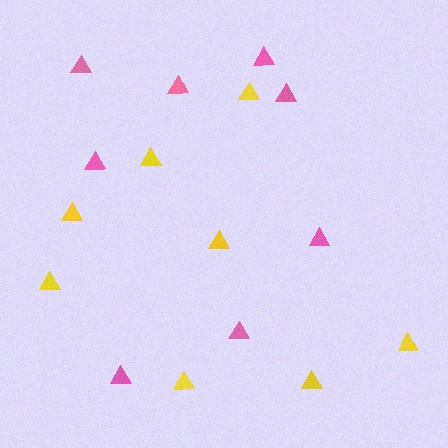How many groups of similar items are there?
There are 2 groups: one group of yellow triangles (8) and one group of pink triangles (8).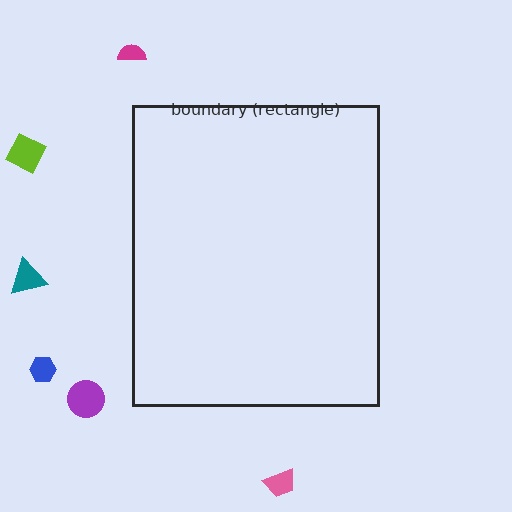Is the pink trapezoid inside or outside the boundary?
Outside.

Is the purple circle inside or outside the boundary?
Outside.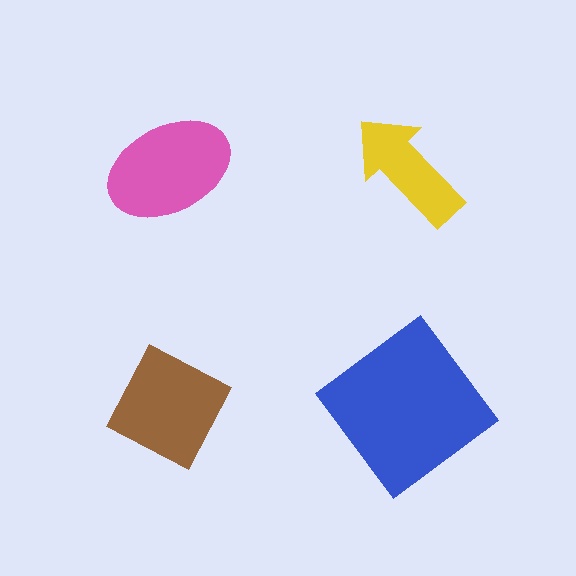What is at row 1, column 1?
A pink ellipse.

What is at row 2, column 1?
A brown diamond.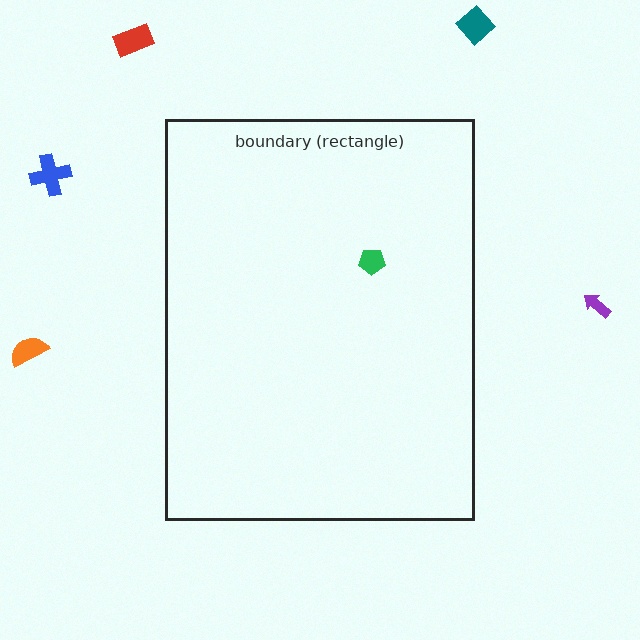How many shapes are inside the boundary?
1 inside, 5 outside.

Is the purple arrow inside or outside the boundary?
Outside.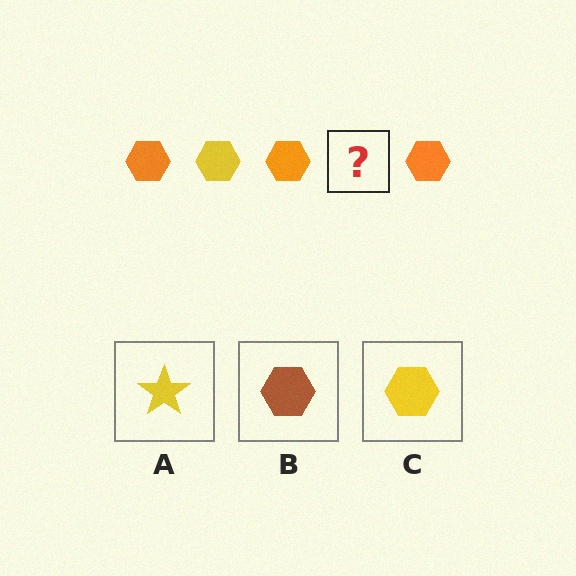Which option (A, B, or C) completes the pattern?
C.